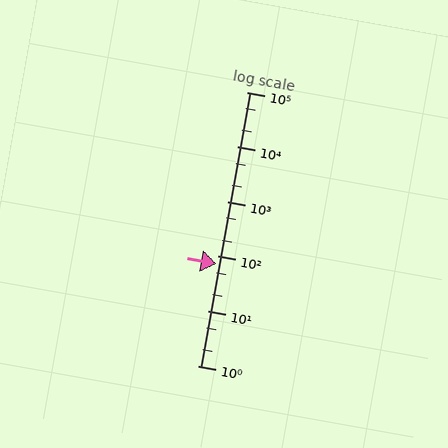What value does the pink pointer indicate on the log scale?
The pointer indicates approximately 72.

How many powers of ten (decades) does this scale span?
The scale spans 5 decades, from 1 to 100000.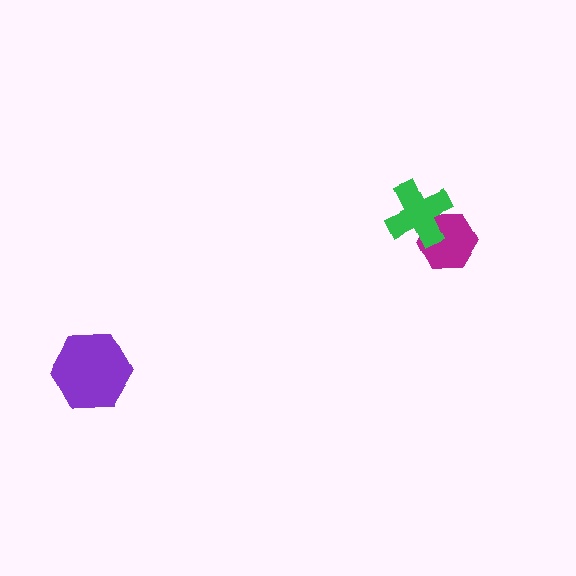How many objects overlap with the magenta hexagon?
1 object overlaps with the magenta hexagon.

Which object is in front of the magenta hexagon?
The green cross is in front of the magenta hexagon.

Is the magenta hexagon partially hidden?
Yes, it is partially covered by another shape.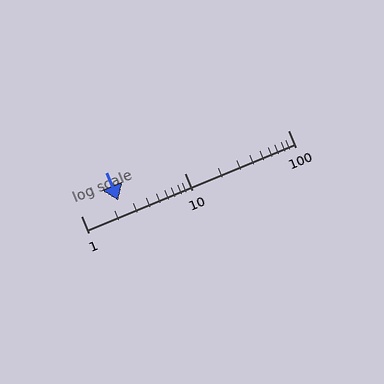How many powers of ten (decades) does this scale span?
The scale spans 2 decades, from 1 to 100.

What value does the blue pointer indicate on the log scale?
The pointer indicates approximately 2.3.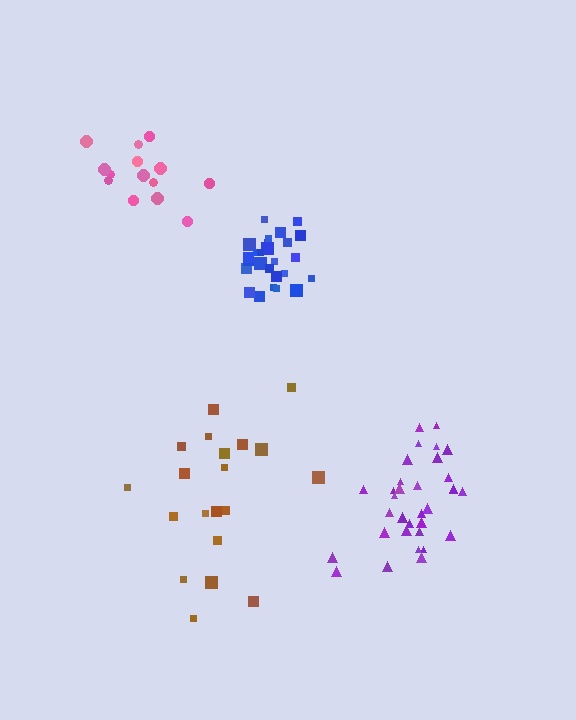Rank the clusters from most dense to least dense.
blue, purple, pink, brown.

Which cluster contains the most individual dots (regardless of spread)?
Purple (34).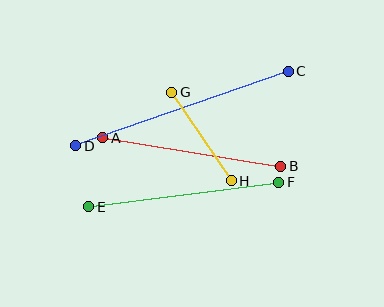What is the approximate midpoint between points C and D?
The midpoint is at approximately (182, 108) pixels.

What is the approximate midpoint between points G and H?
The midpoint is at approximately (201, 137) pixels.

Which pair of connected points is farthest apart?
Points C and D are farthest apart.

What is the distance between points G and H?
The distance is approximately 107 pixels.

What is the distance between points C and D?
The distance is approximately 225 pixels.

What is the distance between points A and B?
The distance is approximately 180 pixels.